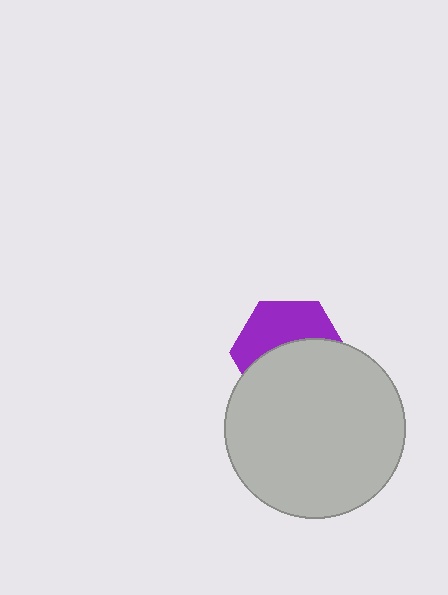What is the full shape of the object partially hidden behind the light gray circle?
The partially hidden object is a purple hexagon.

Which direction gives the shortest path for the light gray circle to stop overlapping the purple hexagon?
Moving down gives the shortest separation.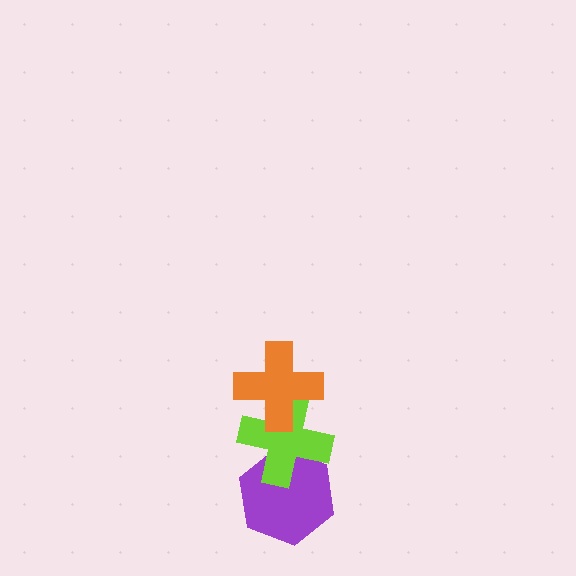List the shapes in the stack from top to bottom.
From top to bottom: the orange cross, the lime cross, the purple hexagon.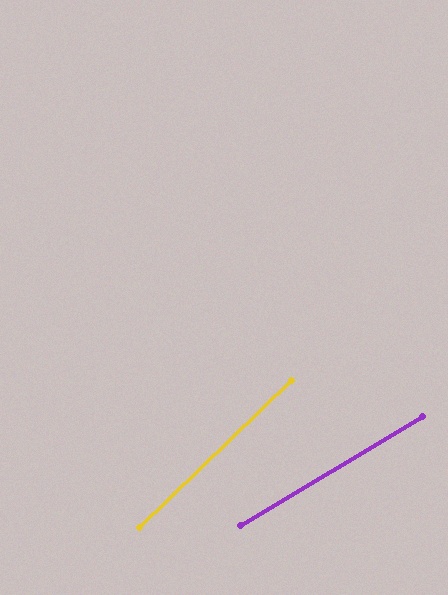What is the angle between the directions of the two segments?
Approximately 13 degrees.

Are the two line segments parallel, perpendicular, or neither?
Neither parallel nor perpendicular — they differ by about 13°.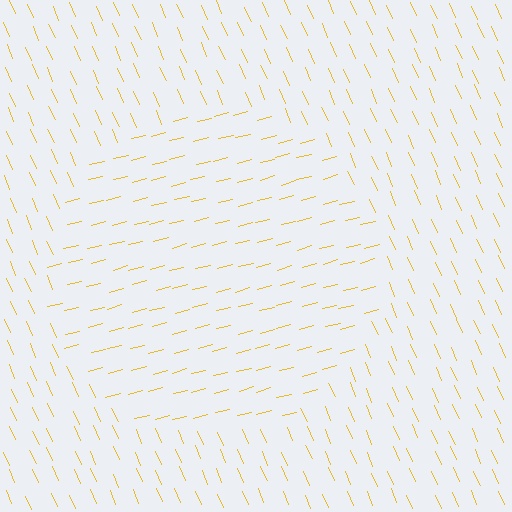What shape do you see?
I see a circle.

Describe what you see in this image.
The image is filled with small yellow line segments. A circle region in the image has lines oriented differently from the surrounding lines, creating a visible texture boundary.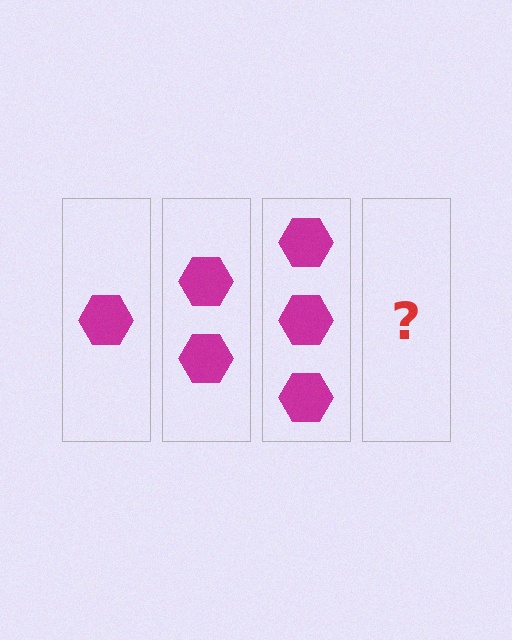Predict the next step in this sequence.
The next step is 4 hexagons.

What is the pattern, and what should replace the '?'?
The pattern is that each step adds one more hexagon. The '?' should be 4 hexagons.